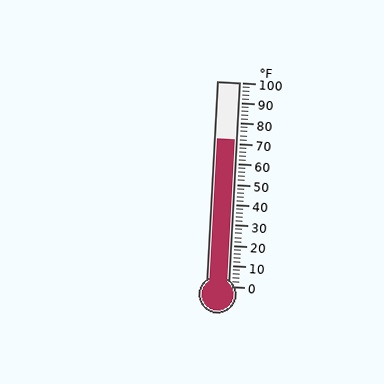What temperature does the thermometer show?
The thermometer shows approximately 72°F.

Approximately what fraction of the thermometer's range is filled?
The thermometer is filled to approximately 70% of its range.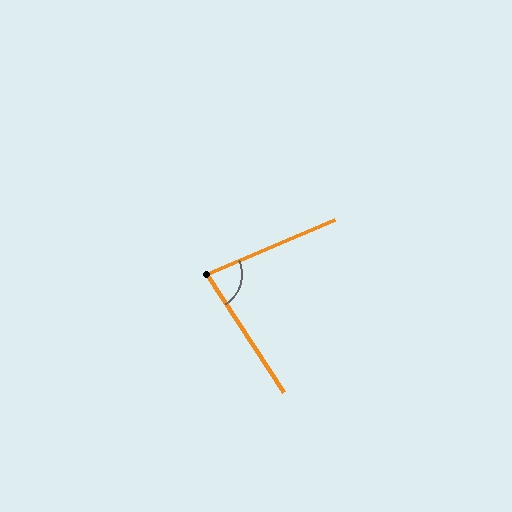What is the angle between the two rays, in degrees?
Approximately 80 degrees.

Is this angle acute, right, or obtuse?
It is acute.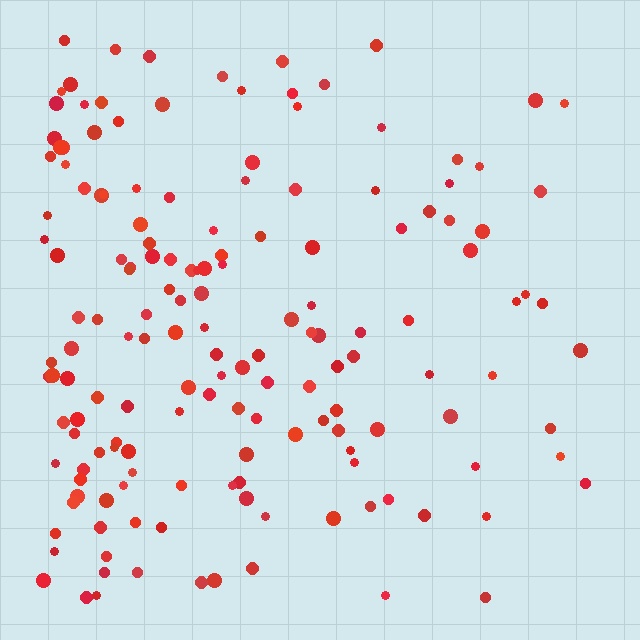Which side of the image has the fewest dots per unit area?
The right.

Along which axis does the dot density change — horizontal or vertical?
Horizontal.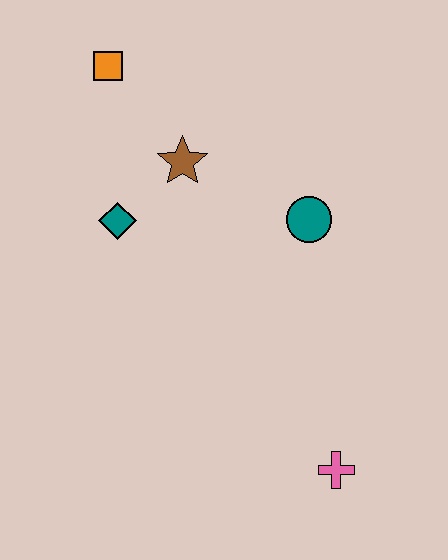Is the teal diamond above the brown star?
No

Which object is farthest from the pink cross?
The orange square is farthest from the pink cross.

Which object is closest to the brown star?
The teal diamond is closest to the brown star.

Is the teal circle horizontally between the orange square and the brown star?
No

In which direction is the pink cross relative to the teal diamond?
The pink cross is below the teal diamond.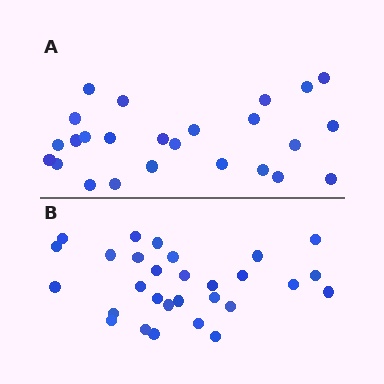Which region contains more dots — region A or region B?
Region B (the bottom region) has more dots.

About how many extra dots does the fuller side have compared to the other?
Region B has about 4 more dots than region A.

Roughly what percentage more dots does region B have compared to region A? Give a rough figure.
About 15% more.